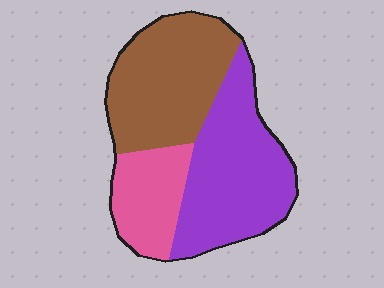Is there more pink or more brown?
Brown.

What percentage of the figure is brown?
Brown takes up about three eighths (3/8) of the figure.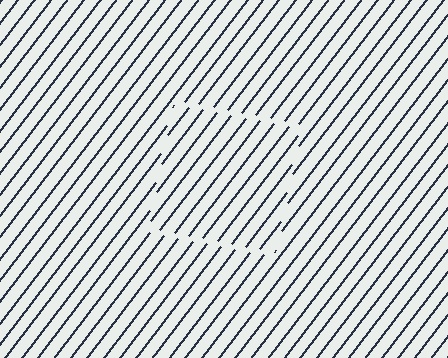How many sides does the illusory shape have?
4 sides — the line-ends trace a square.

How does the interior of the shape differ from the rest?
The interior of the shape contains the same grating, shifted by half a period — the contour is defined by the phase discontinuity where line-ends from the inner and outer gratings abut.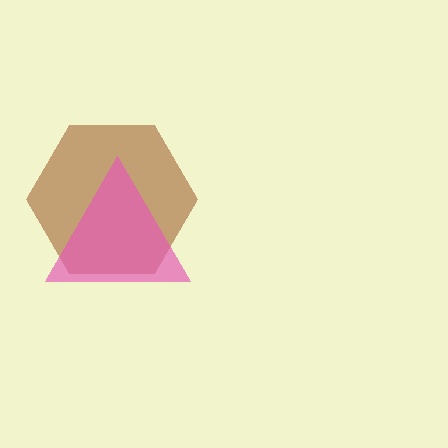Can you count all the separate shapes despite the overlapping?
Yes, there are 2 separate shapes.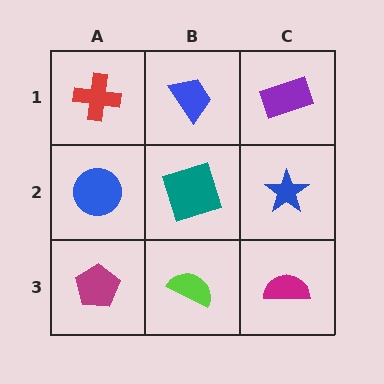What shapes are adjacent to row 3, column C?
A blue star (row 2, column C), a lime semicircle (row 3, column B).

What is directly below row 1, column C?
A blue star.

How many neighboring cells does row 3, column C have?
2.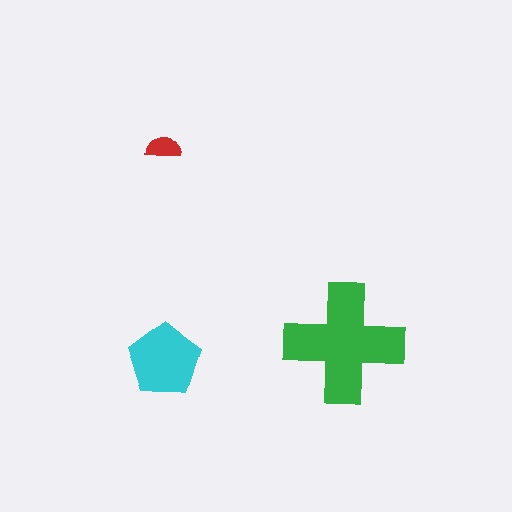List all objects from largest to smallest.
The green cross, the cyan pentagon, the red semicircle.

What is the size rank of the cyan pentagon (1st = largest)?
2nd.